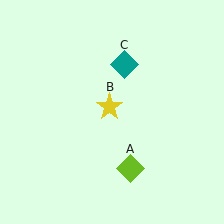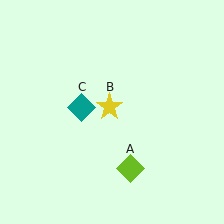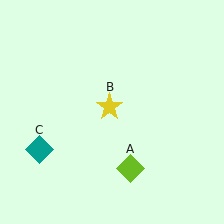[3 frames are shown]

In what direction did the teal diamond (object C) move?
The teal diamond (object C) moved down and to the left.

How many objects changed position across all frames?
1 object changed position: teal diamond (object C).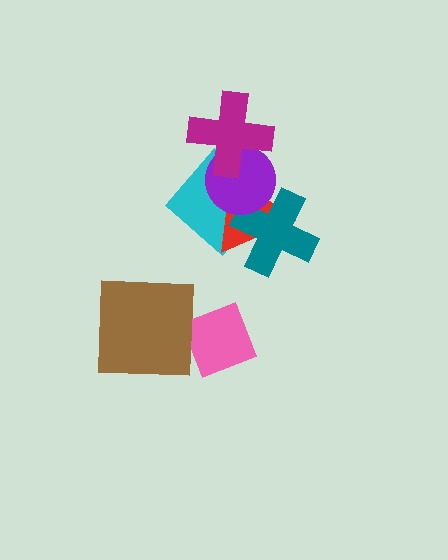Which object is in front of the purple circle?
The magenta cross is in front of the purple circle.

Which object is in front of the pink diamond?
The brown square is in front of the pink diamond.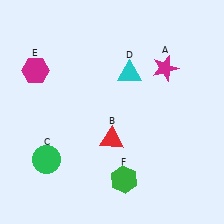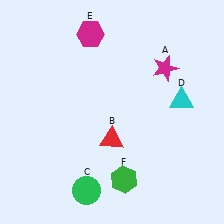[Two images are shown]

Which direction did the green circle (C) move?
The green circle (C) moved right.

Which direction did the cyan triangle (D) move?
The cyan triangle (D) moved right.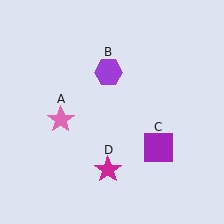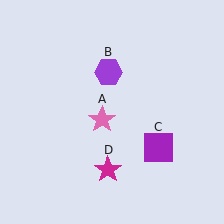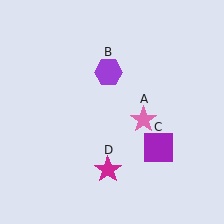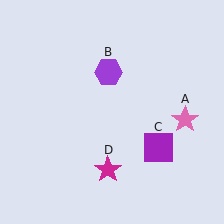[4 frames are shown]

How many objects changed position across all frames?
1 object changed position: pink star (object A).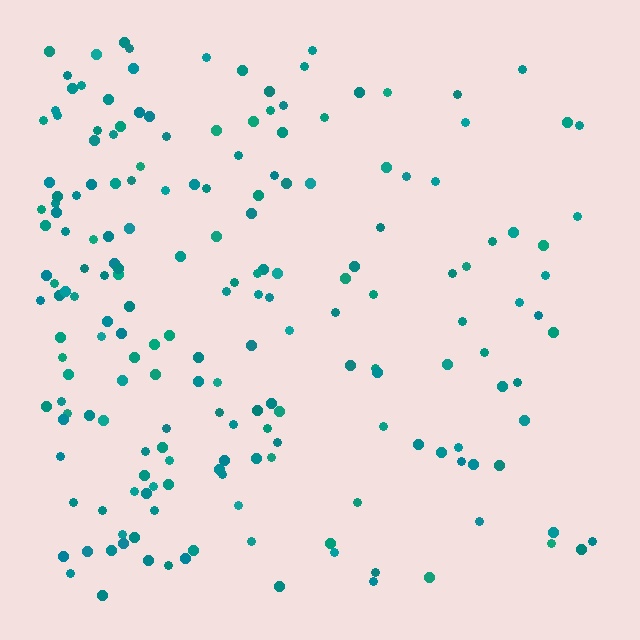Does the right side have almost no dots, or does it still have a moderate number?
Still a moderate number, just noticeably fewer than the left.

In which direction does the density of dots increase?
From right to left, with the left side densest.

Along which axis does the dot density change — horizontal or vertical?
Horizontal.